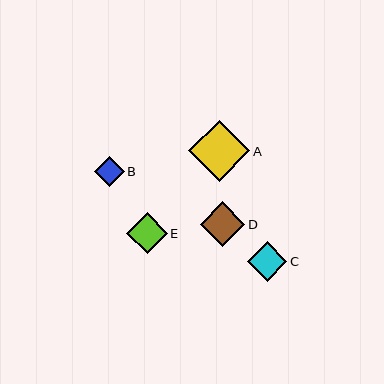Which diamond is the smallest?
Diamond B is the smallest with a size of approximately 30 pixels.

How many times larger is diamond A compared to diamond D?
Diamond A is approximately 1.4 times the size of diamond D.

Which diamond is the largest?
Diamond A is the largest with a size of approximately 62 pixels.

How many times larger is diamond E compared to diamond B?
Diamond E is approximately 1.4 times the size of diamond B.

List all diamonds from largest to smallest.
From largest to smallest: A, D, E, C, B.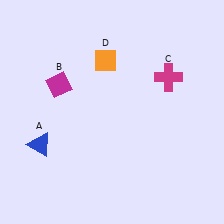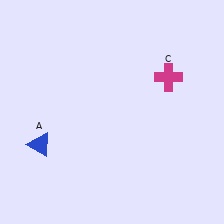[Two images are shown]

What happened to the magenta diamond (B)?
The magenta diamond (B) was removed in Image 2. It was in the top-left area of Image 1.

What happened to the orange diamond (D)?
The orange diamond (D) was removed in Image 2. It was in the top-left area of Image 1.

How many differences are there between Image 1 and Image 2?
There are 2 differences between the two images.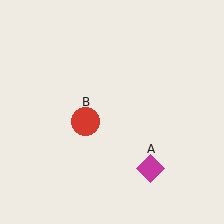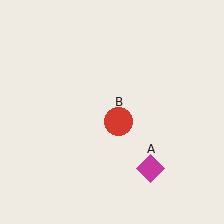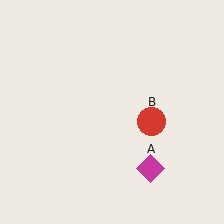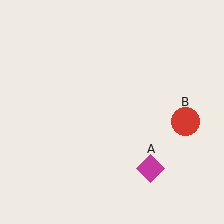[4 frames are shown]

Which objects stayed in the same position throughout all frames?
Magenta diamond (object A) remained stationary.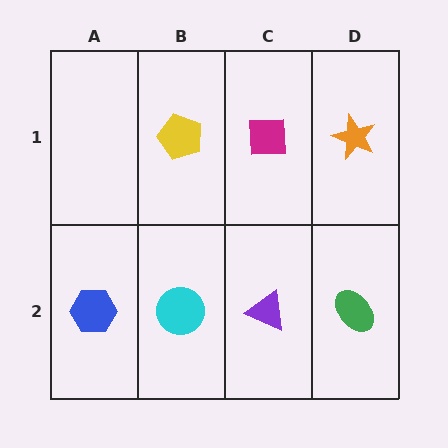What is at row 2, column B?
A cyan circle.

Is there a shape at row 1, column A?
No, that cell is empty.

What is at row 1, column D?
An orange star.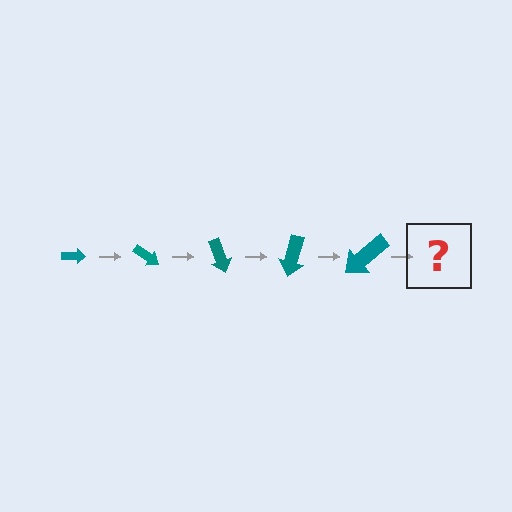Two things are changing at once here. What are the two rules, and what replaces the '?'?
The two rules are that the arrow grows larger each step and it rotates 35 degrees each step. The '?' should be an arrow, larger than the previous one and rotated 175 degrees from the start.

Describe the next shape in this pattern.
It should be an arrow, larger than the previous one and rotated 175 degrees from the start.